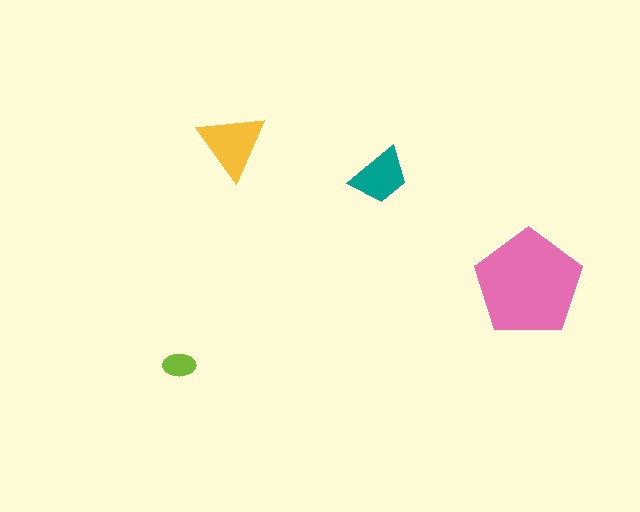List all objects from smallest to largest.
The lime ellipse, the teal trapezoid, the yellow triangle, the pink pentagon.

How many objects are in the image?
There are 4 objects in the image.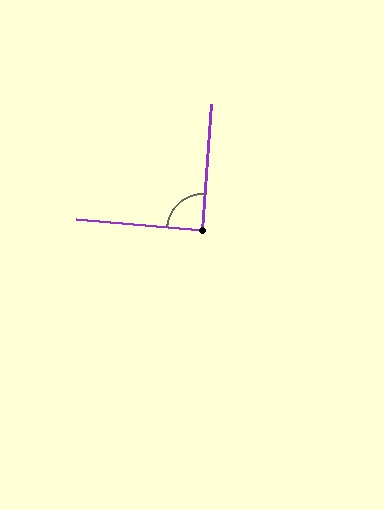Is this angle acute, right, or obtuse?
It is approximately a right angle.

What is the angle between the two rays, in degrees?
Approximately 89 degrees.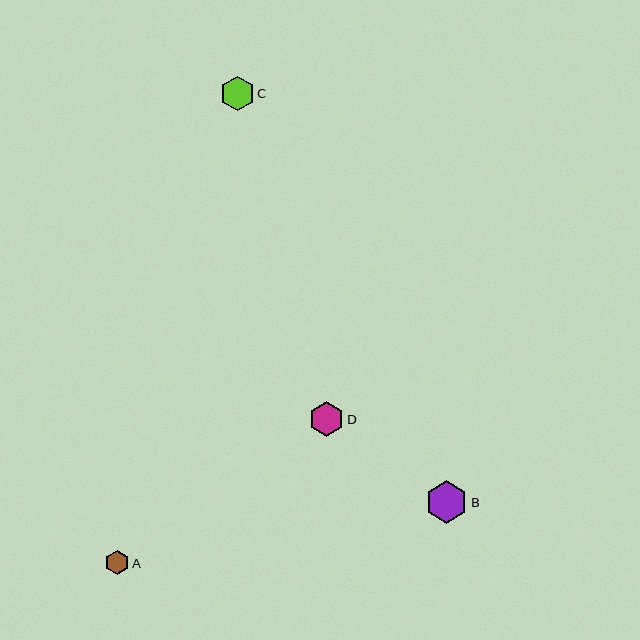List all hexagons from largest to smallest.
From largest to smallest: B, C, D, A.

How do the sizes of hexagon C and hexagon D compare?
Hexagon C and hexagon D are approximately the same size.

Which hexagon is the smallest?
Hexagon A is the smallest with a size of approximately 24 pixels.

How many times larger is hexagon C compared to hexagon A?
Hexagon C is approximately 1.5 times the size of hexagon A.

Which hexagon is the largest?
Hexagon B is the largest with a size of approximately 43 pixels.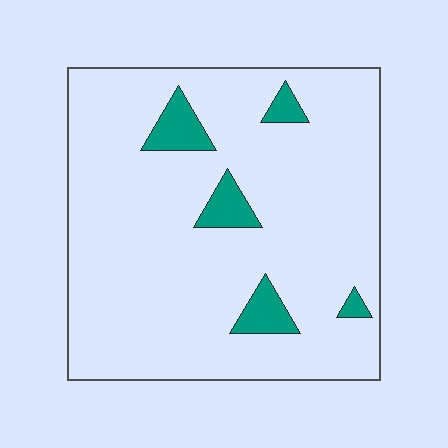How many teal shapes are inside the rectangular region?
5.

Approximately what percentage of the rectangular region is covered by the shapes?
Approximately 10%.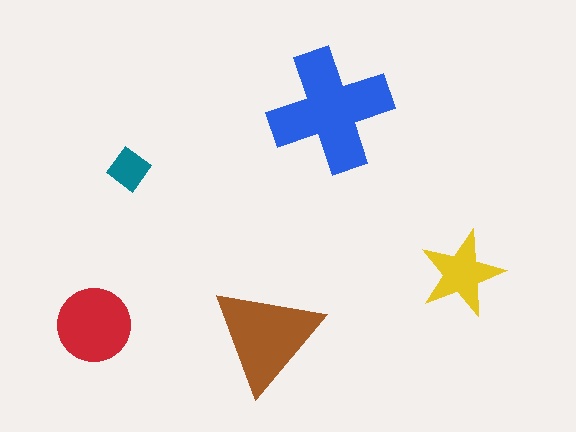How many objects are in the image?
There are 5 objects in the image.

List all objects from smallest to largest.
The teal diamond, the yellow star, the red circle, the brown triangle, the blue cross.